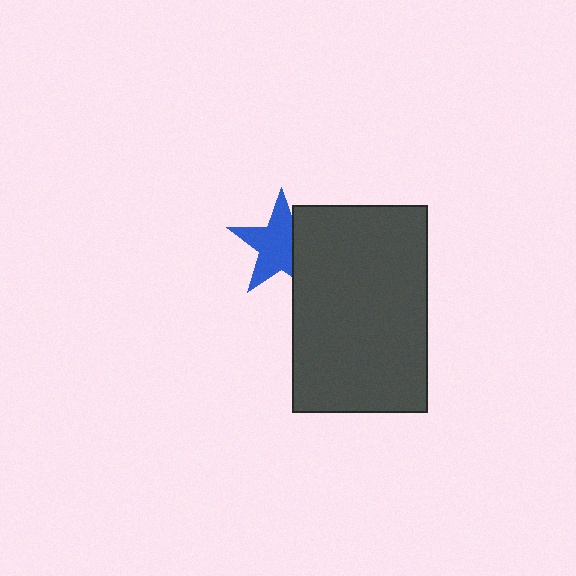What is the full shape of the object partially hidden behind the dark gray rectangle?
The partially hidden object is a blue star.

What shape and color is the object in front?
The object in front is a dark gray rectangle.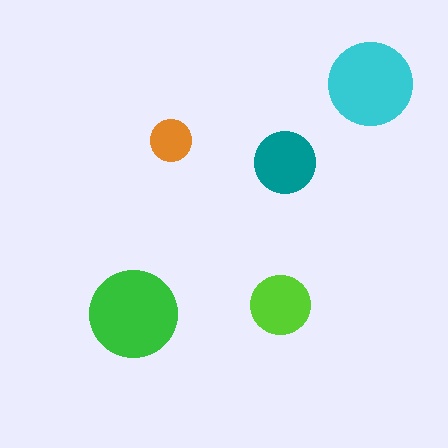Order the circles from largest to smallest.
the green one, the cyan one, the teal one, the lime one, the orange one.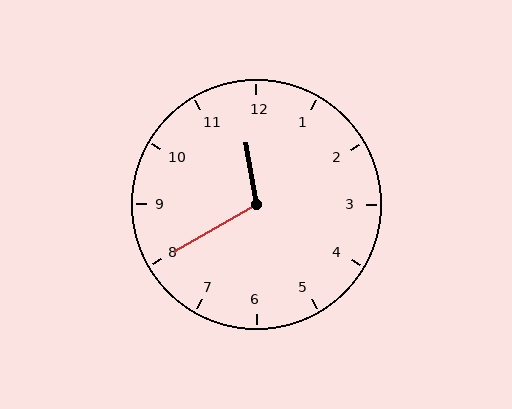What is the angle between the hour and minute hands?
Approximately 110 degrees.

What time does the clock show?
11:40.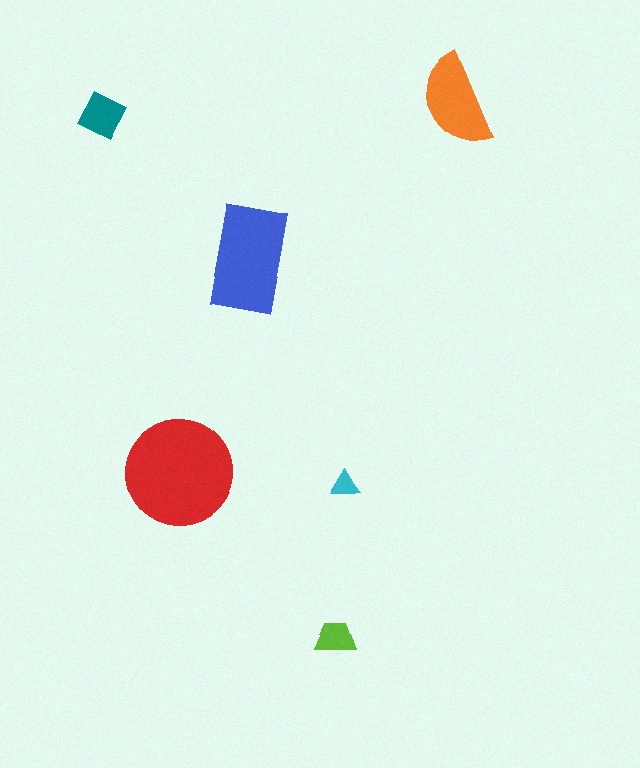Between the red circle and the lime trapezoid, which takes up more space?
The red circle.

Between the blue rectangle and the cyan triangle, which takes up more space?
The blue rectangle.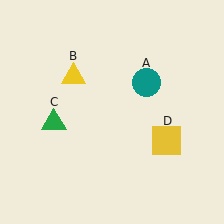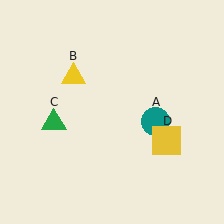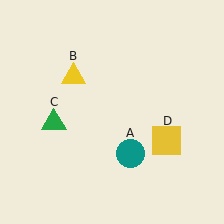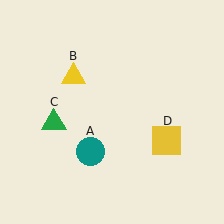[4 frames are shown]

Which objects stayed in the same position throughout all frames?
Yellow triangle (object B) and green triangle (object C) and yellow square (object D) remained stationary.